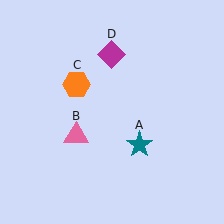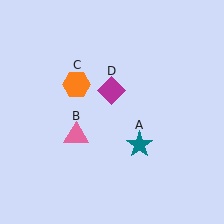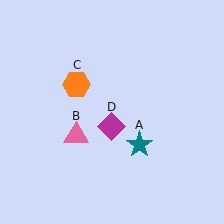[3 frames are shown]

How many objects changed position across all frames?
1 object changed position: magenta diamond (object D).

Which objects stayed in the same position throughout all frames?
Teal star (object A) and pink triangle (object B) and orange hexagon (object C) remained stationary.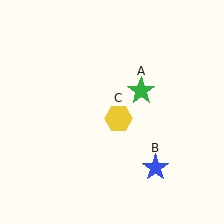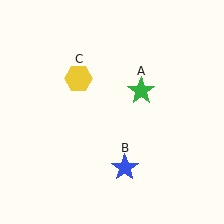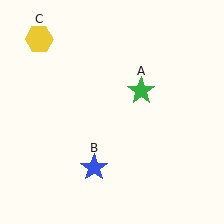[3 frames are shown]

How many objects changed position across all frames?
2 objects changed position: blue star (object B), yellow hexagon (object C).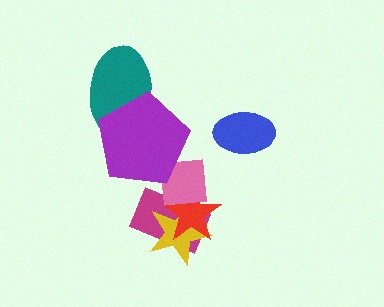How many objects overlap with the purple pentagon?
2 objects overlap with the purple pentagon.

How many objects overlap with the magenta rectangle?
3 objects overlap with the magenta rectangle.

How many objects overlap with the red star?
3 objects overlap with the red star.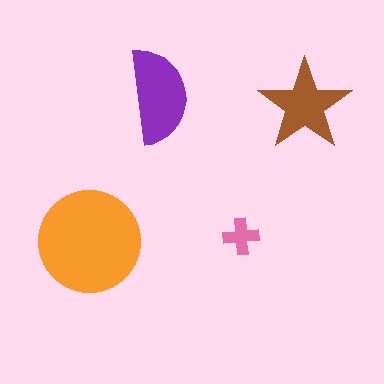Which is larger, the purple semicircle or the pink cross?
The purple semicircle.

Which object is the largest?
The orange circle.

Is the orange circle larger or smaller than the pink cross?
Larger.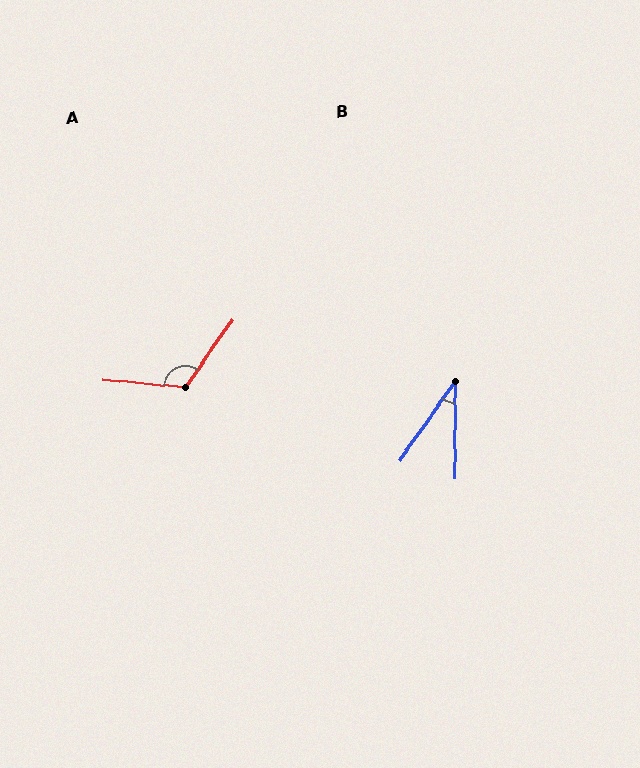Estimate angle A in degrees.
Approximately 119 degrees.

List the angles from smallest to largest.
B (34°), A (119°).